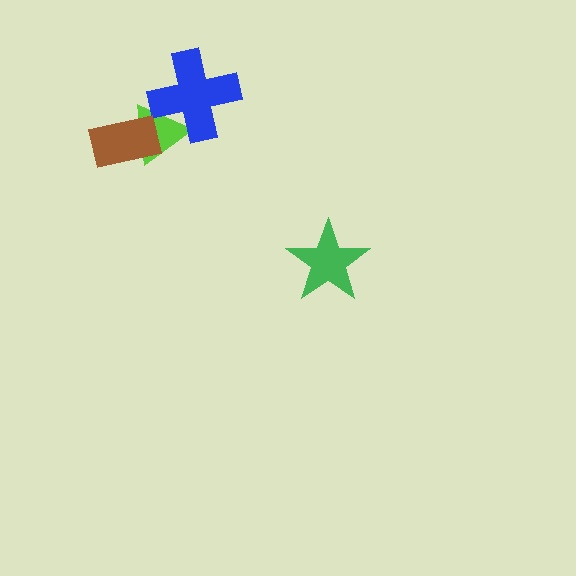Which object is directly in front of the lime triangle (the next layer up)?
The blue cross is directly in front of the lime triangle.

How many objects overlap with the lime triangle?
2 objects overlap with the lime triangle.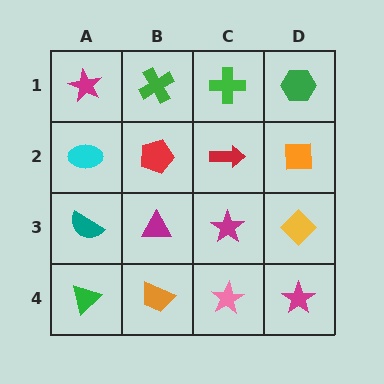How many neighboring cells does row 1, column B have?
3.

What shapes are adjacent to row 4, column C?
A magenta star (row 3, column C), an orange trapezoid (row 4, column B), a magenta star (row 4, column D).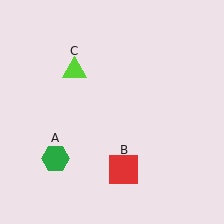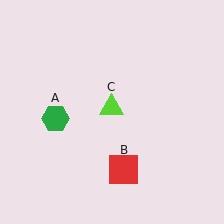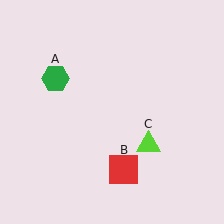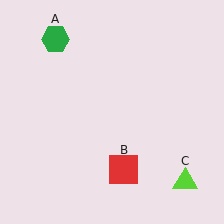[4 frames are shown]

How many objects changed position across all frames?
2 objects changed position: green hexagon (object A), lime triangle (object C).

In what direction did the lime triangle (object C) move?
The lime triangle (object C) moved down and to the right.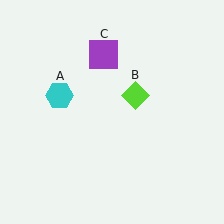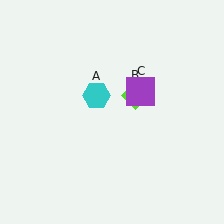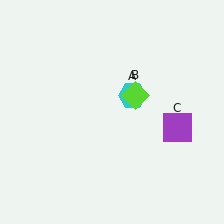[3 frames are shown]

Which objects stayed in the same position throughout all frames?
Lime diamond (object B) remained stationary.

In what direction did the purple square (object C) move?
The purple square (object C) moved down and to the right.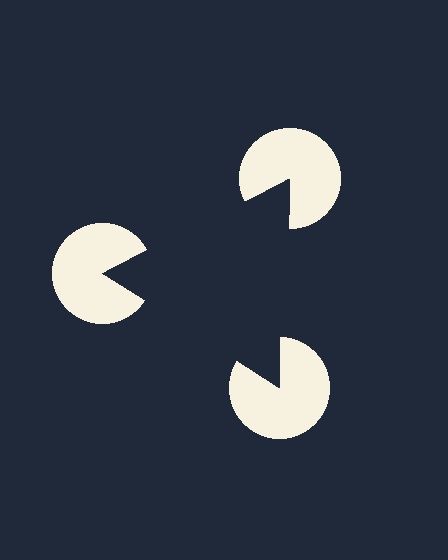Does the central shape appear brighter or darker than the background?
It typically appears slightly darker than the background, even though no actual brightness change is drawn.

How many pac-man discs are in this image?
There are 3 — one at each vertex of the illusory triangle.